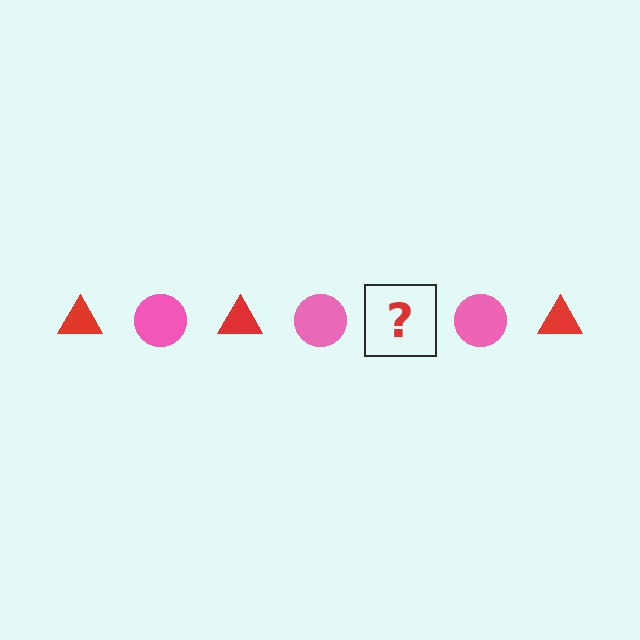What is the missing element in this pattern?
The missing element is a red triangle.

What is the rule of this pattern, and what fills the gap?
The rule is that the pattern alternates between red triangle and pink circle. The gap should be filled with a red triangle.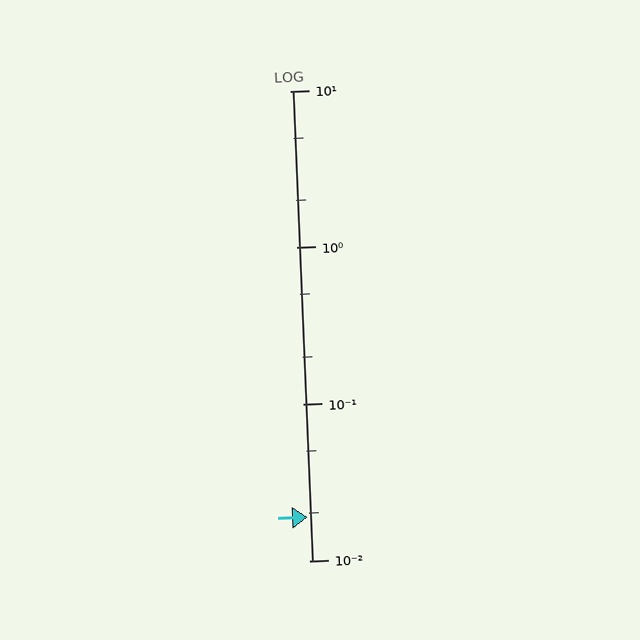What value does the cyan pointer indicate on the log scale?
The pointer indicates approximately 0.019.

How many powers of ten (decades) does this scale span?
The scale spans 3 decades, from 0.01 to 10.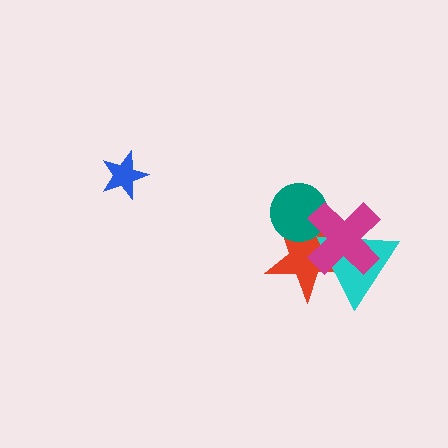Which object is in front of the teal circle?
The magenta cross is in front of the teal circle.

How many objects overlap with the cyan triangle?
2 objects overlap with the cyan triangle.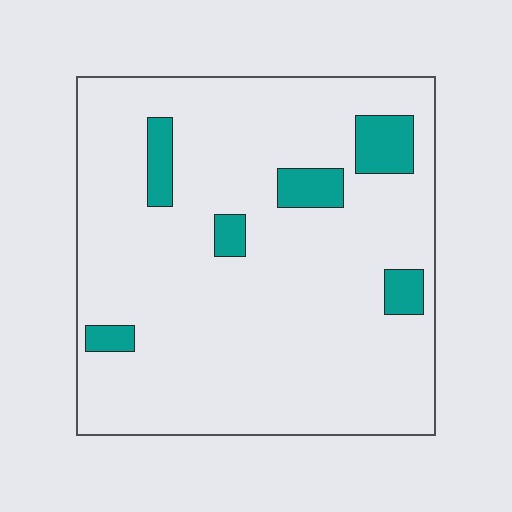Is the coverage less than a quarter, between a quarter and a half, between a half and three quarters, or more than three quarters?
Less than a quarter.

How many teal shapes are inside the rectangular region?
6.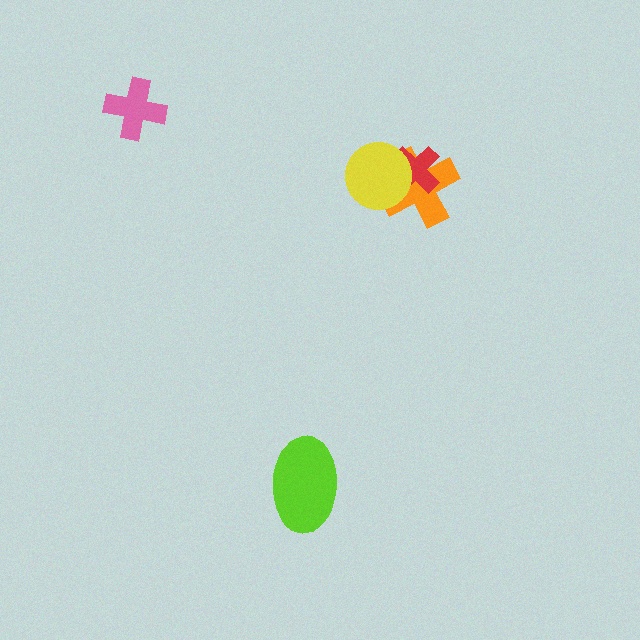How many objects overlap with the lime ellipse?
0 objects overlap with the lime ellipse.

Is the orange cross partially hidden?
Yes, it is partially covered by another shape.